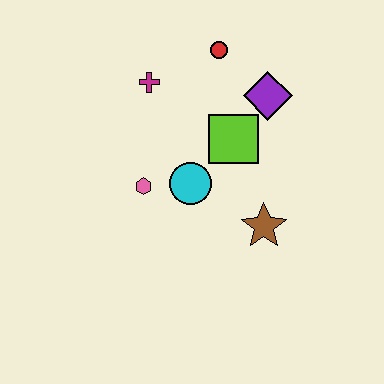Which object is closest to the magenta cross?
The red circle is closest to the magenta cross.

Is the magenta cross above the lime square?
Yes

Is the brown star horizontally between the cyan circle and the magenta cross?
No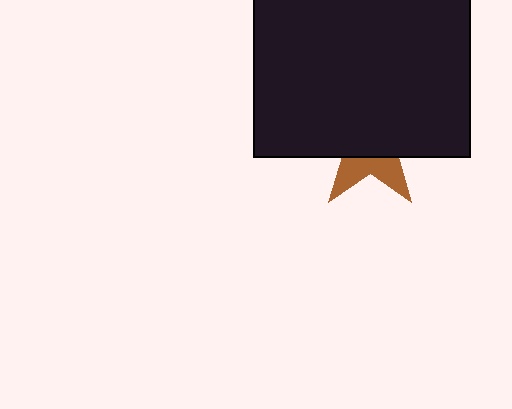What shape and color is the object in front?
The object in front is a black square.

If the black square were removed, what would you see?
You would see the complete brown star.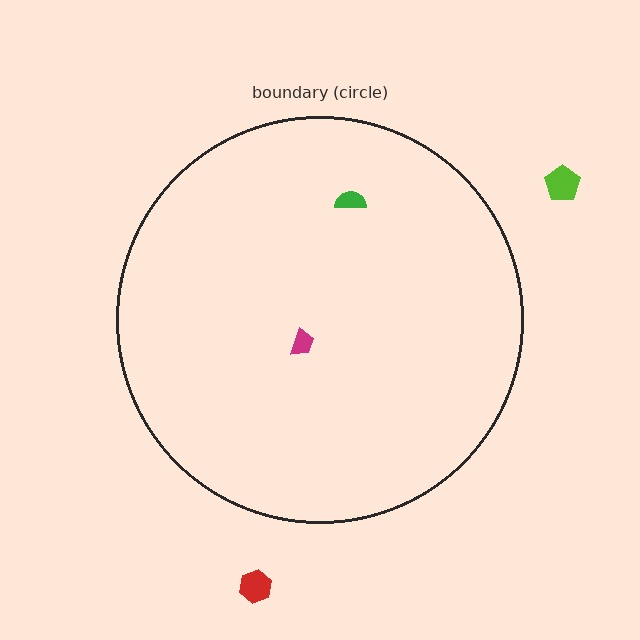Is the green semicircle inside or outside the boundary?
Inside.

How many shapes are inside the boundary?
2 inside, 2 outside.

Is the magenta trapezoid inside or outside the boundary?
Inside.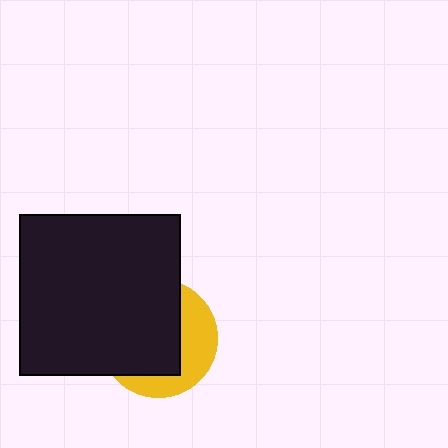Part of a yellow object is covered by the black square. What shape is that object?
It is a circle.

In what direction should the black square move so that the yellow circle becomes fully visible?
The black square should move toward the upper-left. That is the shortest direction to clear the overlap and leave the yellow circle fully visible.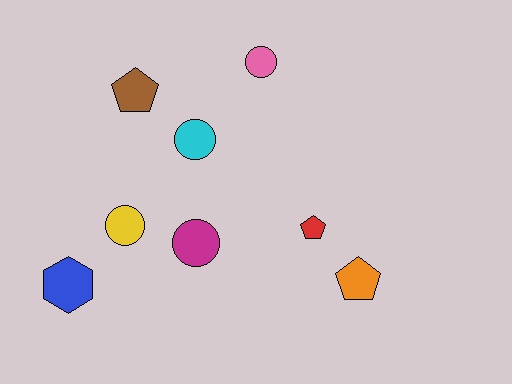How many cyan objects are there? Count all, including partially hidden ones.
There is 1 cyan object.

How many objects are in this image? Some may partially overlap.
There are 8 objects.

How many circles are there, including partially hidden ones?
There are 4 circles.